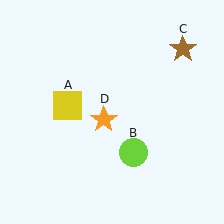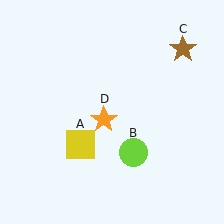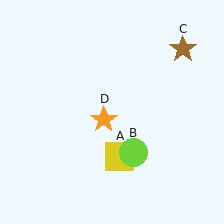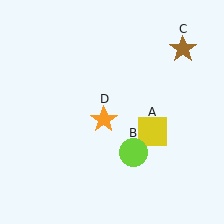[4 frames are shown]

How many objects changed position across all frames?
1 object changed position: yellow square (object A).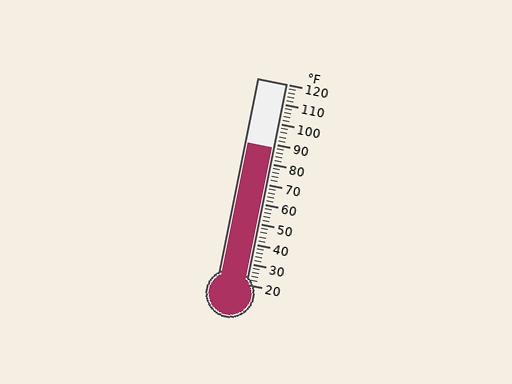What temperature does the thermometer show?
The thermometer shows approximately 88°F.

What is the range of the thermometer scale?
The thermometer scale ranges from 20°F to 120°F.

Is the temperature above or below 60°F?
The temperature is above 60°F.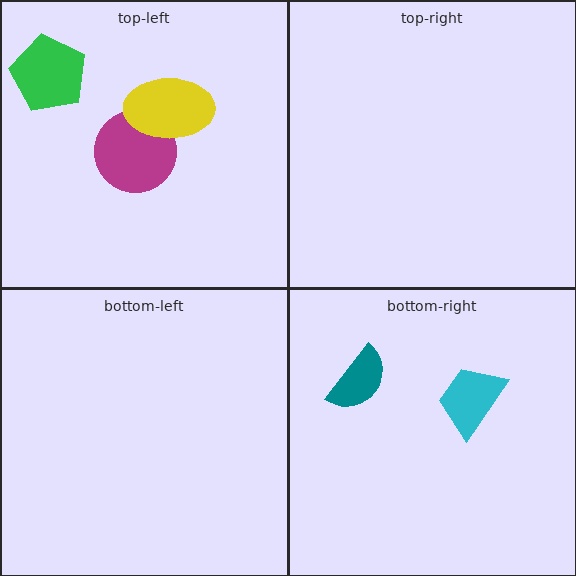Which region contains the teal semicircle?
The bottom-right region.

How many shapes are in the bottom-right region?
2.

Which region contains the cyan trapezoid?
The bottom-right region.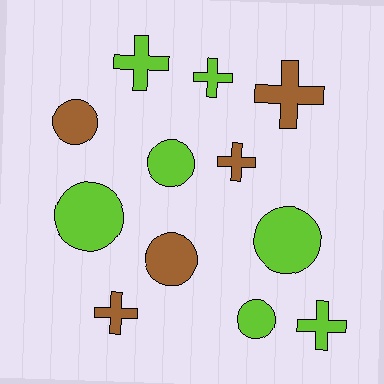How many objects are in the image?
There are 12 objects.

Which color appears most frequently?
Lime, with 7 objects.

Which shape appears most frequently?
Circle, with 6 objects.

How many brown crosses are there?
There are 3 brown crosses.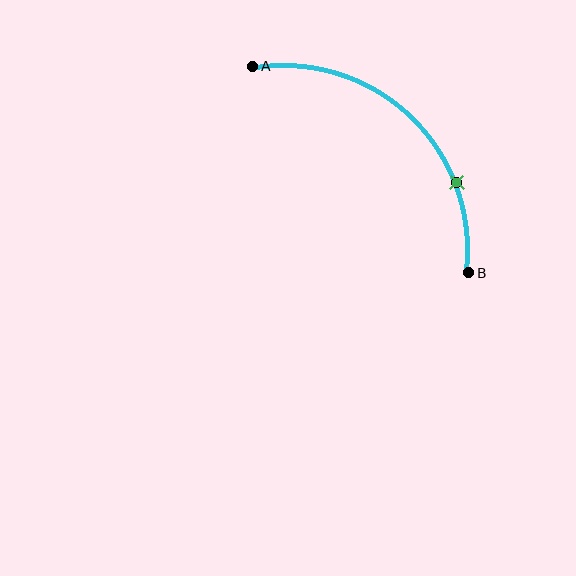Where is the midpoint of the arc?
The arc midpoint is the point on the curve farthest from the straight line joining A and B. It sits above and to the right of that line.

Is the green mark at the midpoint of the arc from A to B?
No. The green mark lies on the arc but is closer to endpoint B. The arc midpoint would be at the point on the curve equidistant along the arc from both A and B.